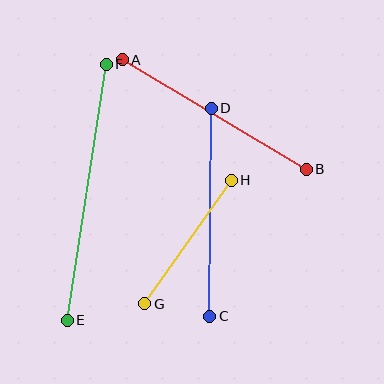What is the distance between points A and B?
The distance is approximately 214 pixels.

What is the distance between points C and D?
The distance is approximately 208 pixels.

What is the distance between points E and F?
The distance is approximately 259 pixels.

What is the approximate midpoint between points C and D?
The midpoint is at approximately (210, 212) pixels.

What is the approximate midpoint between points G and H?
The midpoint is at approximately (188, 242) pixels.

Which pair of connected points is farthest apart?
Points E and F are farthest apart.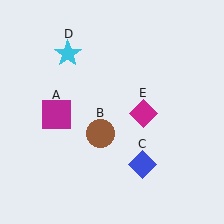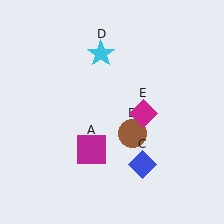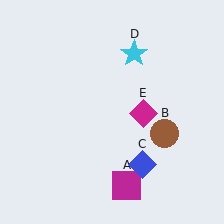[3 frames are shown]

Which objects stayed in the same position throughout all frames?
Blue diamond (object C) and magenta diamond (object E) remained stationary.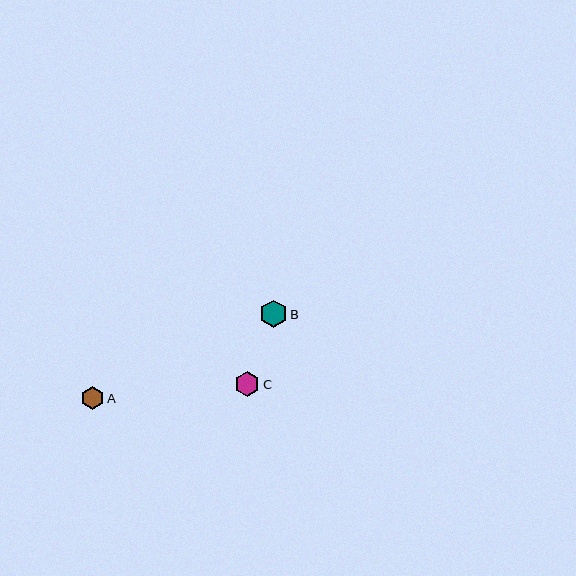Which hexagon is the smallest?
Hexagon A is the smallest with a size of approximately 23 pixels.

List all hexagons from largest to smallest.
From largest to smallest: B, C, A.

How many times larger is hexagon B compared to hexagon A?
Hexagon B is approximately 1.2 times the size of hexagon A.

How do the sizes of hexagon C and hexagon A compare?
Hexagon C and hexagon A are approximately the same size.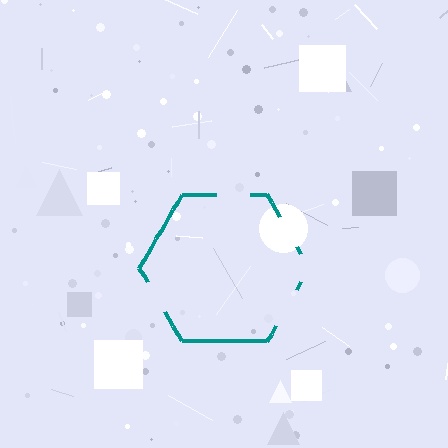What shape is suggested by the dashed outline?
The dashed outline suggests a hexagon.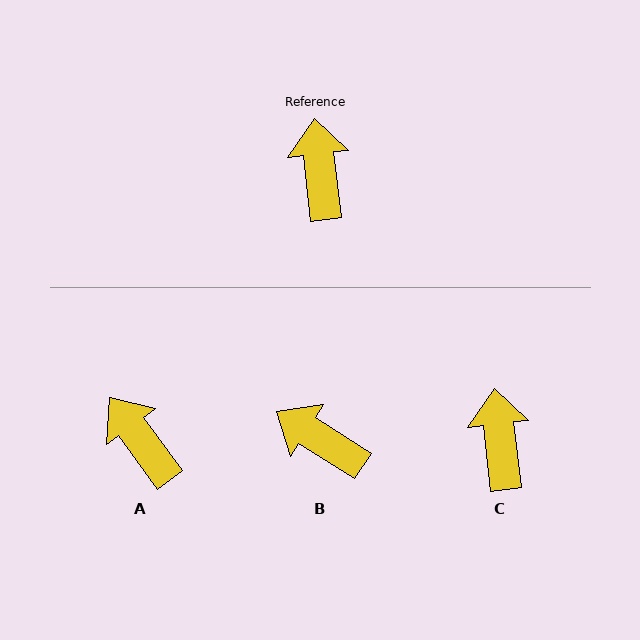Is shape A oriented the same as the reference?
No, it is off by about 30 degrees.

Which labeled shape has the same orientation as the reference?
C.